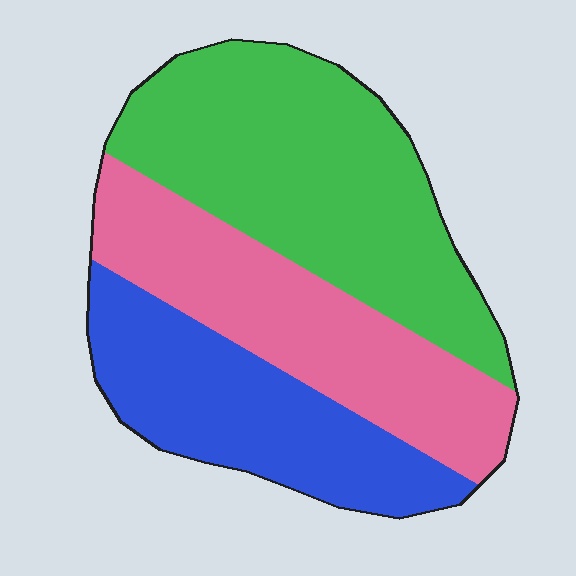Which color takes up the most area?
Green, at roughly 40%.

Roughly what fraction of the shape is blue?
Blue takes up about one quarter (1/4) of the shape.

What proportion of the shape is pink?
Pink covers 31% of the shape.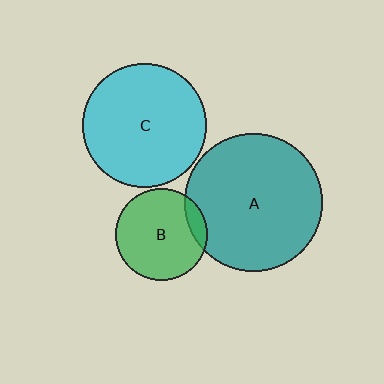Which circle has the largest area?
Circle A (teal).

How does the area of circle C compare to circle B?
Approximately 1.8 times.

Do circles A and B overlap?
Yes.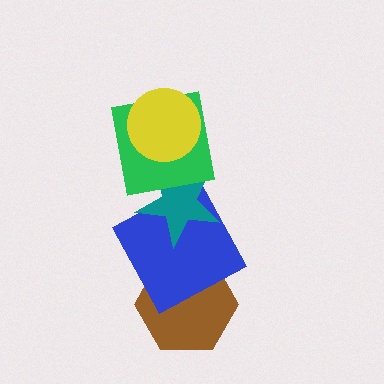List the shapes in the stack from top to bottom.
From top to bottom: the yellow circle, the green square, the teal star, the blue square, the brown hexagon.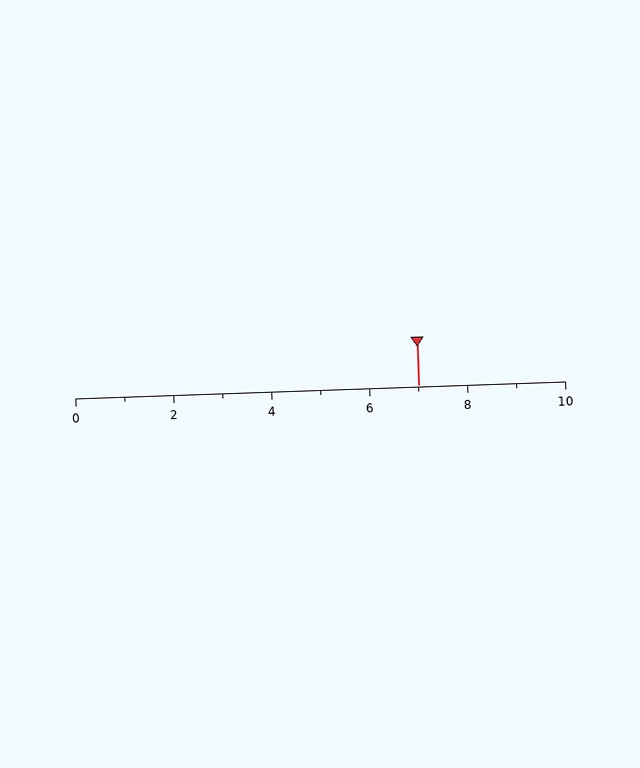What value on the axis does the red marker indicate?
The marker indicates approximately 7.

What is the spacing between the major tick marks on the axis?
The major ticks are spaced 2 apart.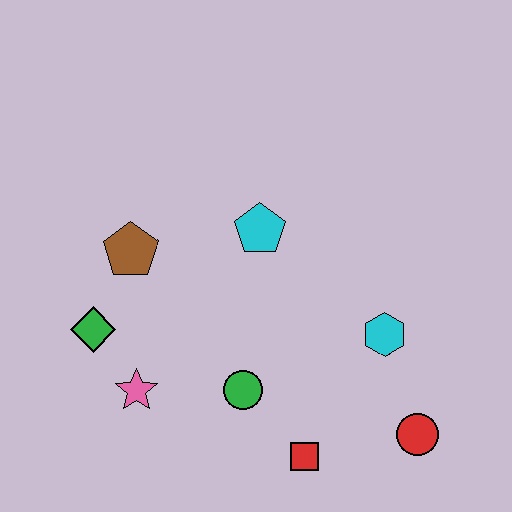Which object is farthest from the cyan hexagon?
The green diamond is farthest from the cyan hexagon.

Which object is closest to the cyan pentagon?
The brown pentagon is closest to the cyan pentagon.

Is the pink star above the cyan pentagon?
No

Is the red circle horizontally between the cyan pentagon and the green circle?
No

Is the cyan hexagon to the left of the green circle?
No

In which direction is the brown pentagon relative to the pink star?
The brown pentagon is above the pink star.